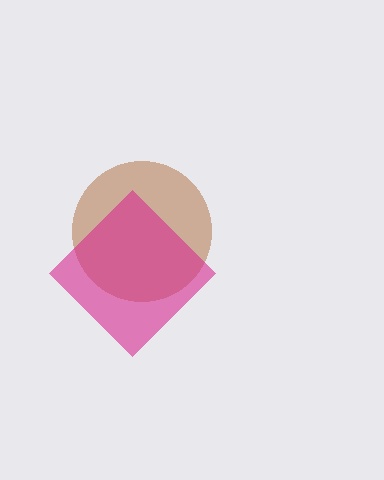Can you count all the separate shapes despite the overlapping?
Yes, there are 2 separate shapes.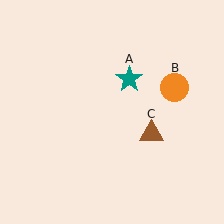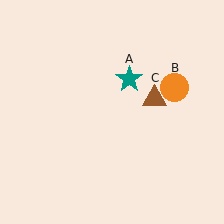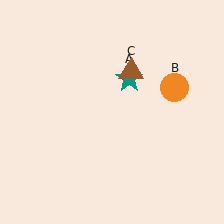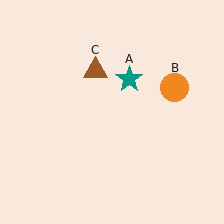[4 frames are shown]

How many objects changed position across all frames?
1 object changed position: brown triangle (object C).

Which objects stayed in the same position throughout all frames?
Teal star (object A) and orange circle (object B) remained stationary.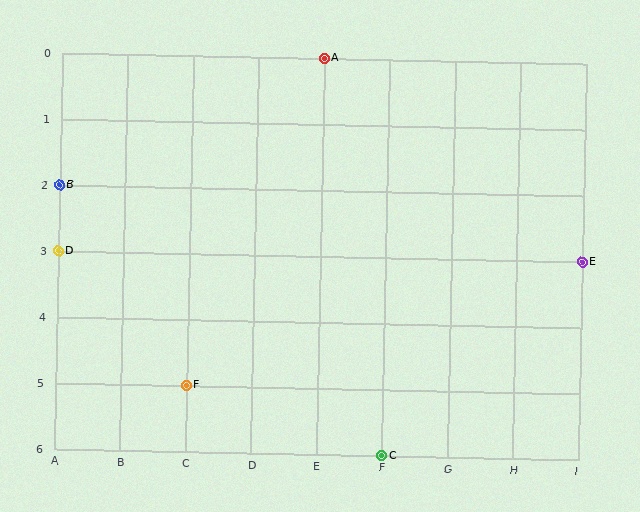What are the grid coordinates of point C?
Point C is at grid coordinates (F, 6).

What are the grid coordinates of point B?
Point B is at grid coordinates (A, 2).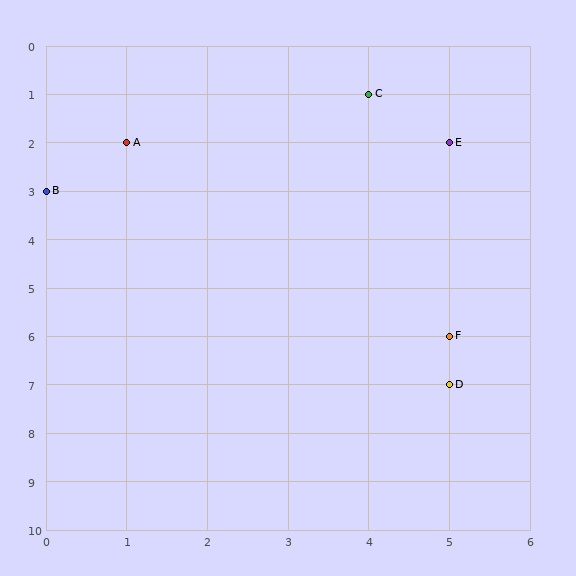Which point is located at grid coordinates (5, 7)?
Point D is at (5, 7).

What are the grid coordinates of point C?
Point C is at grid coordinates (4, 1).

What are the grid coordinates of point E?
Point E is at grid coordinates (5, 2).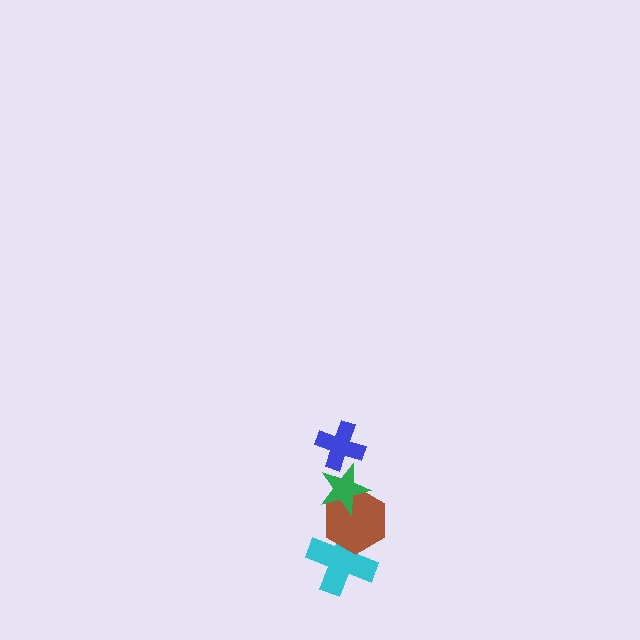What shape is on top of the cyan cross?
The brown hexagon is on top of the cyan cross.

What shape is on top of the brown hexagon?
The green star is on top of the brown hexagon.